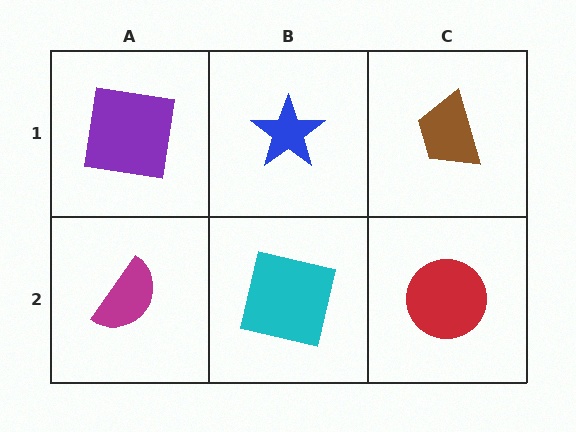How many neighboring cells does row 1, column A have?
2.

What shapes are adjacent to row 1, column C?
A red circle (row 2, column C), a blue star (row 1, column B).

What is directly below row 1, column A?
A magenta semicircle.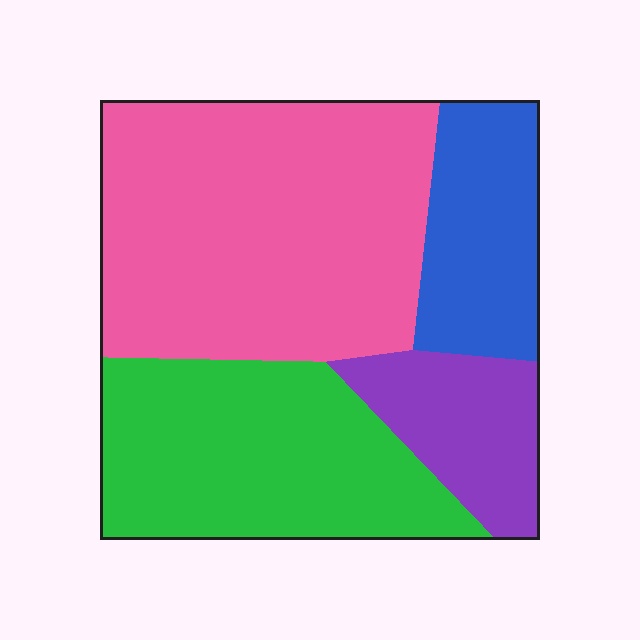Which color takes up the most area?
Pink, at roughly 45%.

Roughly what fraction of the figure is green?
Green takes up between a sixth and a third of the figure.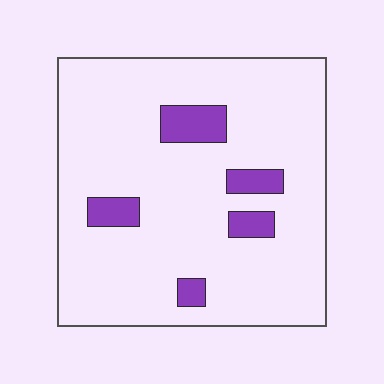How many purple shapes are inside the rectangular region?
5.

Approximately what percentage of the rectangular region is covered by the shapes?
Approximately 10%.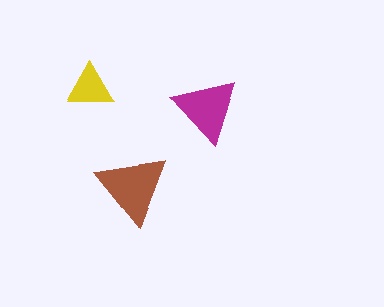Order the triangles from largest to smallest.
the brown one, the magenta one, the yellow one.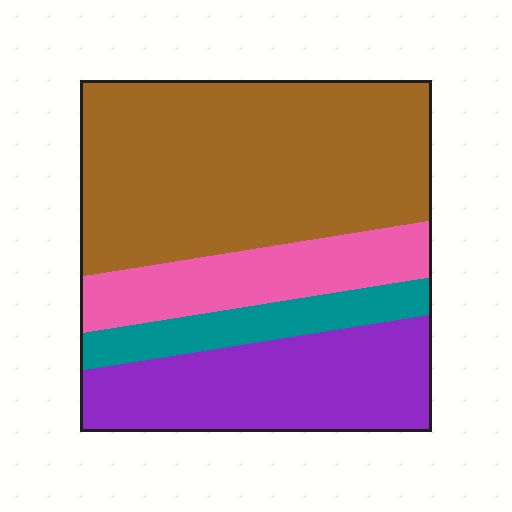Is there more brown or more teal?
Brown.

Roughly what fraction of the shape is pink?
Pink takes up about one sixth (1/6) of the shape.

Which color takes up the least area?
Teal, at roughly 10%.